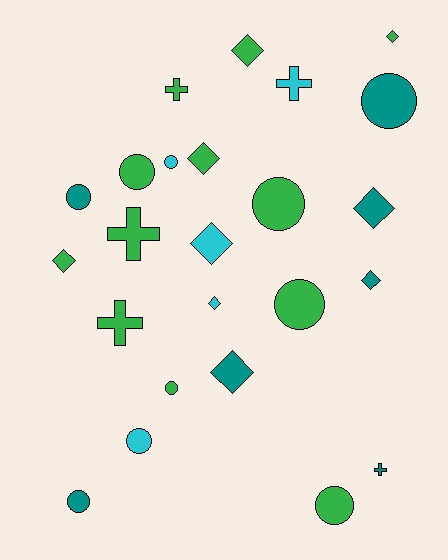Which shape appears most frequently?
Circle, with 10 objects.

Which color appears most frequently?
Green, with 12 objects.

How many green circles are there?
There are 5 green circles.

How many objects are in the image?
There are 24 objects.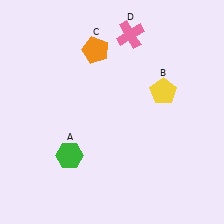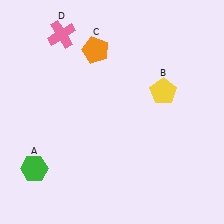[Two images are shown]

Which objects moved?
The objects that moved are: the green hexagon (A), the pink cross (D).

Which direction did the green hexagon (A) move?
The green hexagon (A) moved left.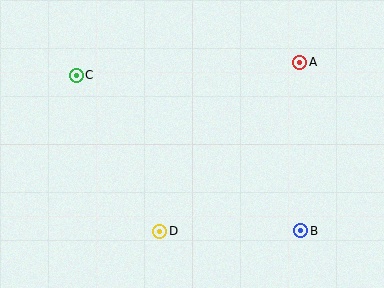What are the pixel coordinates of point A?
Point A is at (300, 62).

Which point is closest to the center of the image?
Point D at (160, 231) is closest to the center.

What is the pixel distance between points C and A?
The distance between C and A is 224 pixels.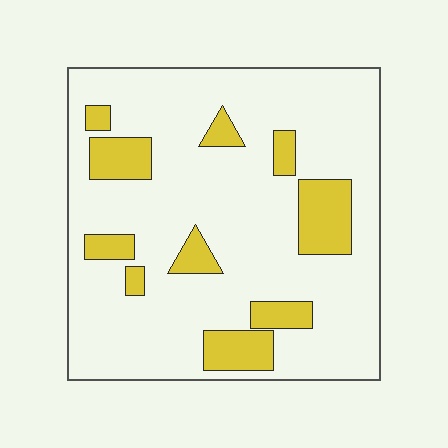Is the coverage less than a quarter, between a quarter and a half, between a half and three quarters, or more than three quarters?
Less than a quarter.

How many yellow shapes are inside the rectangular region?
10.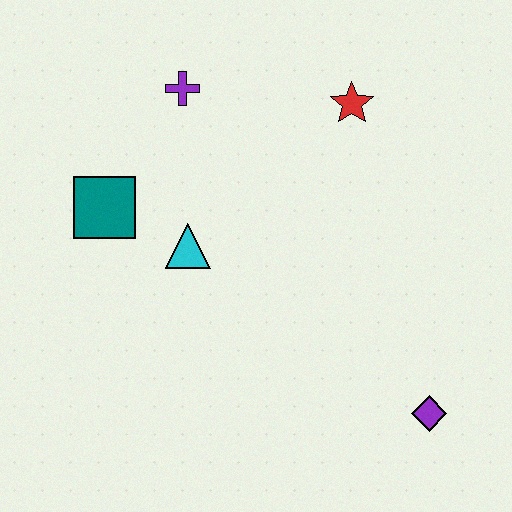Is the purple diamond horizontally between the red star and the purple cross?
No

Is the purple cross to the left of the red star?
Yes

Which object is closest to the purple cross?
The teal square is closest to the purple cross.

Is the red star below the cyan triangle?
No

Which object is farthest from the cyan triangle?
The purple diamond is farthest from the cyan triangle.